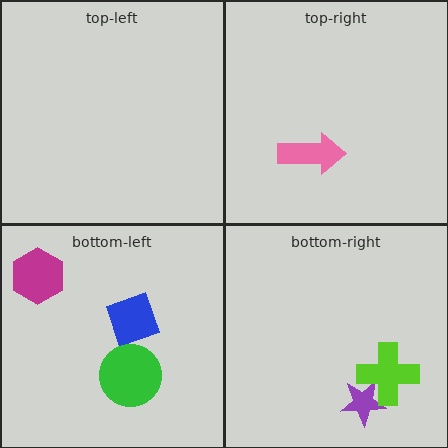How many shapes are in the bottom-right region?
2.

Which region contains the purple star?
The bottom-right region.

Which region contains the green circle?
The bottom-left region.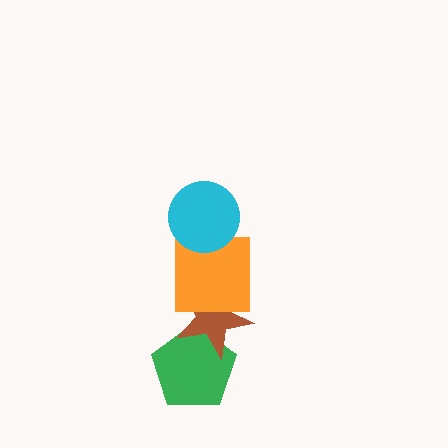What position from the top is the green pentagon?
The green pentagon is 4th from the top.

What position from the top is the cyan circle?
The cyan circle is 1st from the top.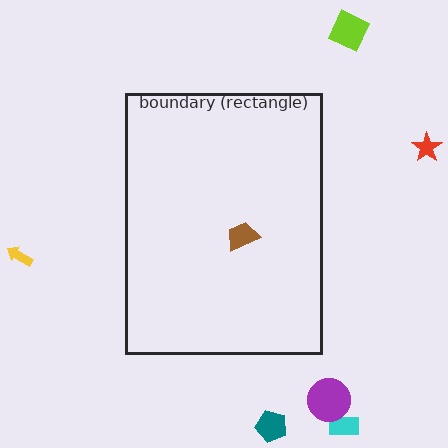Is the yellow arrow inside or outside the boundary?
Outside.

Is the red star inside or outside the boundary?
Outside.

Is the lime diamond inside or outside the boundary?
Outside.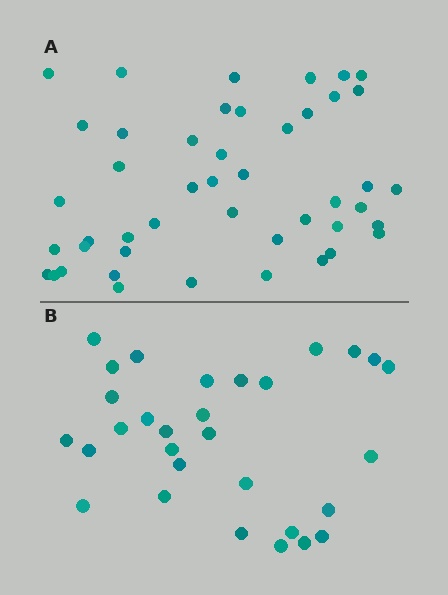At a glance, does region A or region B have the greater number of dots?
Region A (the top region) has more dots.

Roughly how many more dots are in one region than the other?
Region A has approximately 15 more dots than region B.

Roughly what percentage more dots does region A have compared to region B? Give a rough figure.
About 55% more.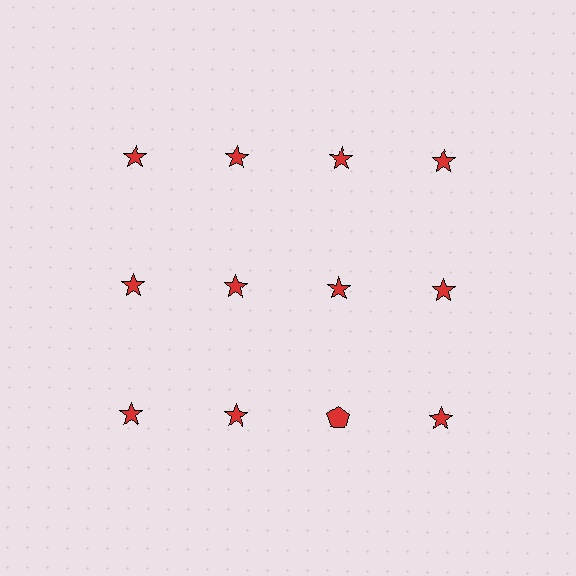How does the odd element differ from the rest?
It has a different shape: pentagon instead of star.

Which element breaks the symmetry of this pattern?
The red pentagon in the third row, center column breaks the symmetry. All other shapes are red stars.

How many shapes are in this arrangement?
There are 12 shapes arranged in a grid pattern.